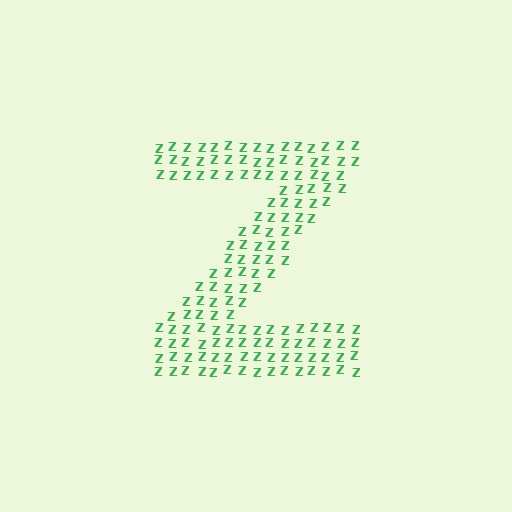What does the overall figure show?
The overall figure shows the letter Z.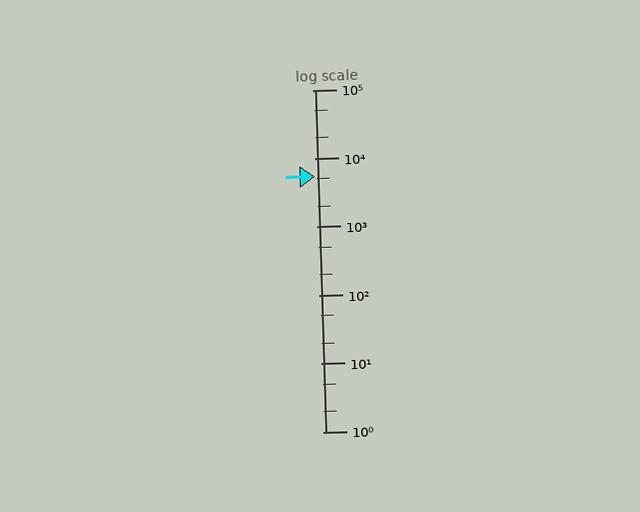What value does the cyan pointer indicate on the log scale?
The pointer indicates approximately 5400.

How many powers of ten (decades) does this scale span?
The scale spans 5 decades, from 1 to 100000.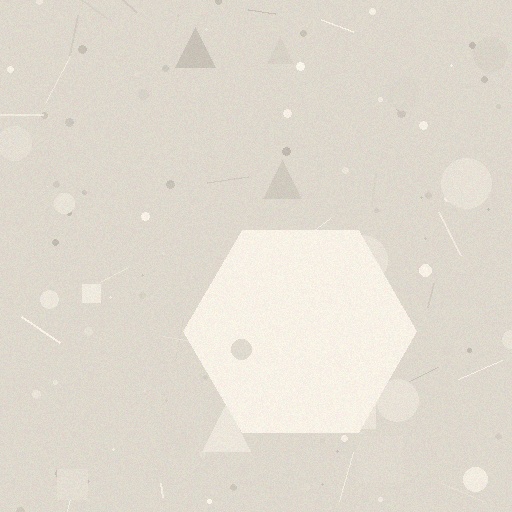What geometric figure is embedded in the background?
A hexagon is embedded in the background.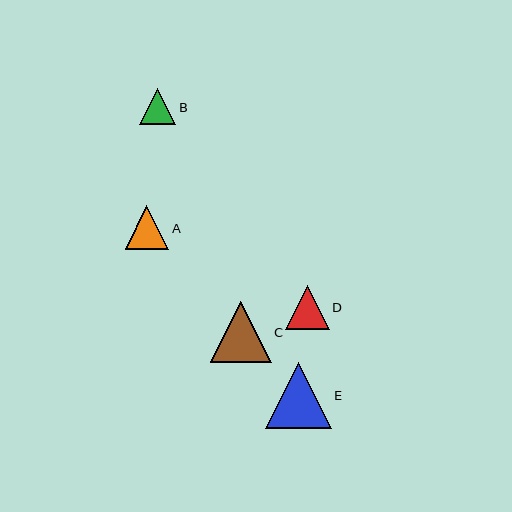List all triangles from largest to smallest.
From largest to smallest: E, C, A, D, B.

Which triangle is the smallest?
Triangle B is the smallest with a size of approximately 36 pixels.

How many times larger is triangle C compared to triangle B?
Triangle C is approximately 1.7 times the size of triangle B.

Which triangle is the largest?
Triangle E is the largest with a size of approximately 66 pixels.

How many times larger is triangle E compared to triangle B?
Triangle E is approximately 1.8 times the size of triangle B.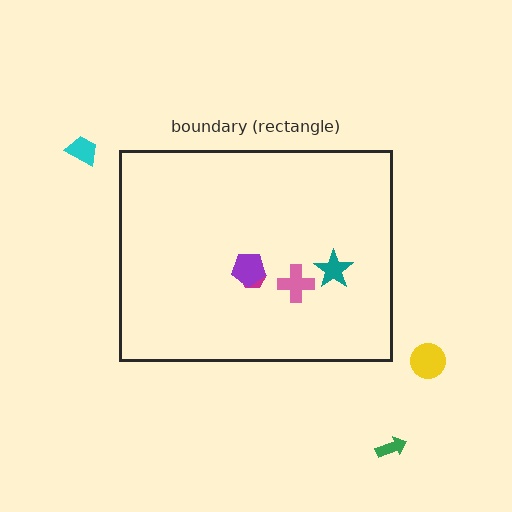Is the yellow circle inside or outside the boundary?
Outside.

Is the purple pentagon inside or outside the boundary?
Inside.